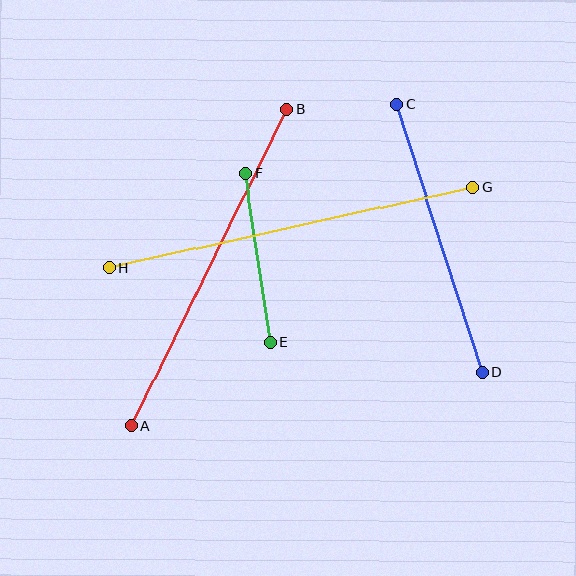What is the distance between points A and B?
The distance is approximately 353 pixels.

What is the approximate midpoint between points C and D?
The midpoint is at approximately (439, 238) pixels.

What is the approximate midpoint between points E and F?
The midpoint is at approximately (258, 257) pixels.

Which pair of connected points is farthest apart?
Points G and H are farthest apart.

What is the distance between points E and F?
The distance is approximately 171 pixels.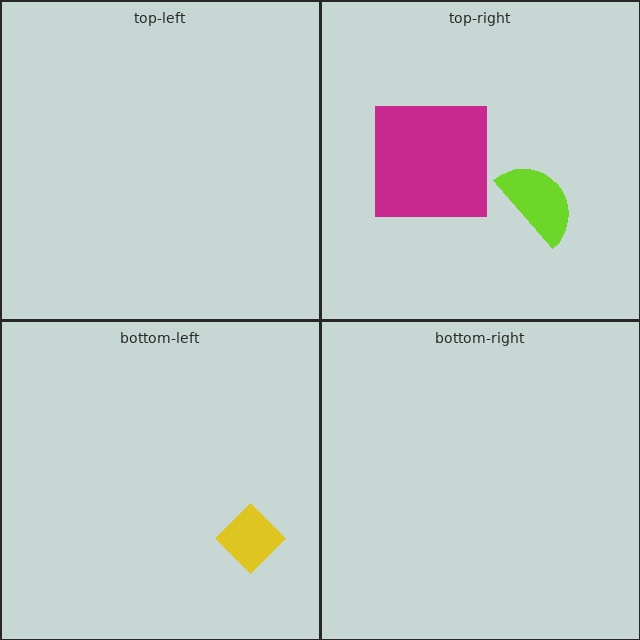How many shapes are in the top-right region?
2.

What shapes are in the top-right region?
The lime semicircle, the magenta square.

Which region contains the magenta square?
The top-right region.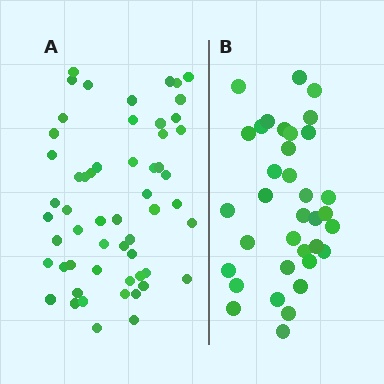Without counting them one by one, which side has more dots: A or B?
Region A (the left region) has more dots.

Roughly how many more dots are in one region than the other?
Region A has approximately 20 more dots than region B.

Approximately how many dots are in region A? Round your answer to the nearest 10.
About 60 dots. (The exact count is 56, which rounds to 60.)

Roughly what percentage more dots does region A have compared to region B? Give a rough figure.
About 60% more.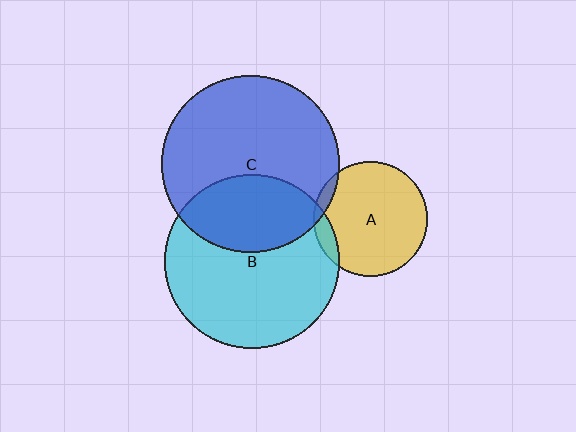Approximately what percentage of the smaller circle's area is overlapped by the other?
Approximately 10%.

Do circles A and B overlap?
Yes.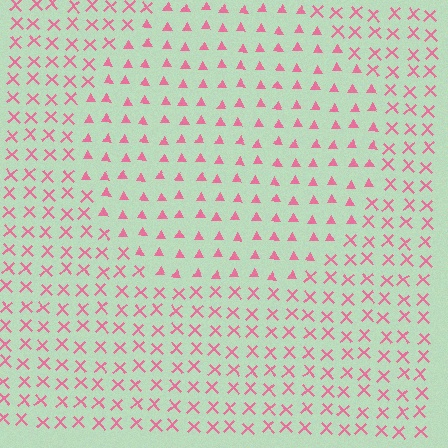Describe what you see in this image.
The image is filled with small pink elements arranged in a uniform grid. A circle-shaped region contains triangles, while the surrounding area contains X marks. The boundary is defined purely by the change in element shape.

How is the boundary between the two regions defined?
The boundary is defined by a change in element shape: triangles inside vs. X marks outside. All elements share the same color and spacing.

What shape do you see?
I see a circle.